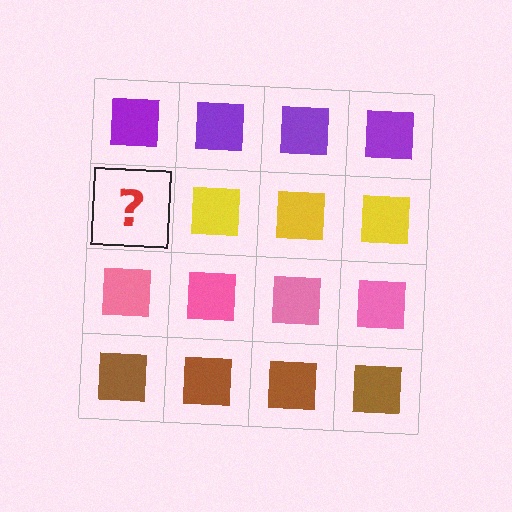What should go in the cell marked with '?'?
The missing cell should contain a yellow square.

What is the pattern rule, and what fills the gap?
The rule is that each row has a consistent color. The gap should be filled with a yellow square.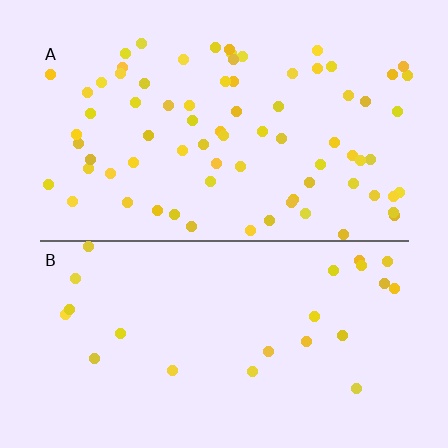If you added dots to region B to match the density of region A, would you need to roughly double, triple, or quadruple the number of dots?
Approximately triple.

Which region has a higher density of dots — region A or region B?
A (the top).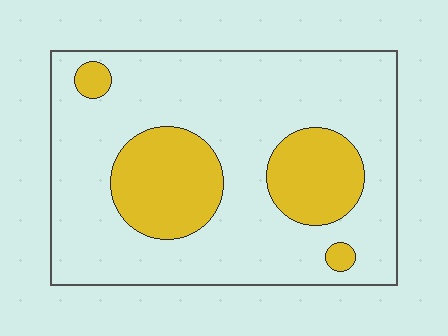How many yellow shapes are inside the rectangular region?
4.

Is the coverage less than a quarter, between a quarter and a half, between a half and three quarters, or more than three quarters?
Less than a quarter.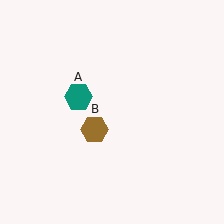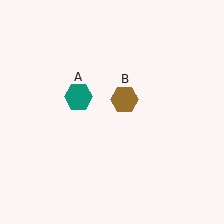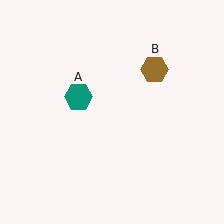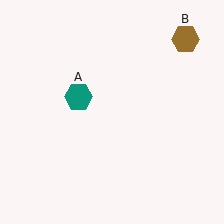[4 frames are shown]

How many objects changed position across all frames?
1 object changed position: brown hexagon (object B).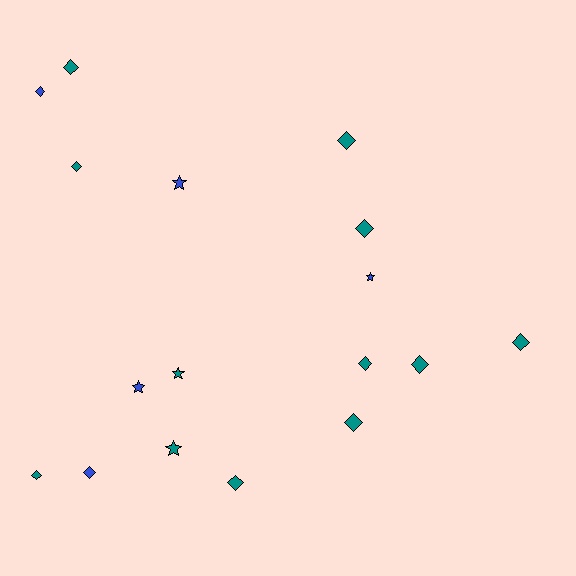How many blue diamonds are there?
There are 2 blue diamonds.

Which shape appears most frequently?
Diamond, with 12 objects.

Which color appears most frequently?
Teal, with 12 objects.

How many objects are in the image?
There are 17 objects.